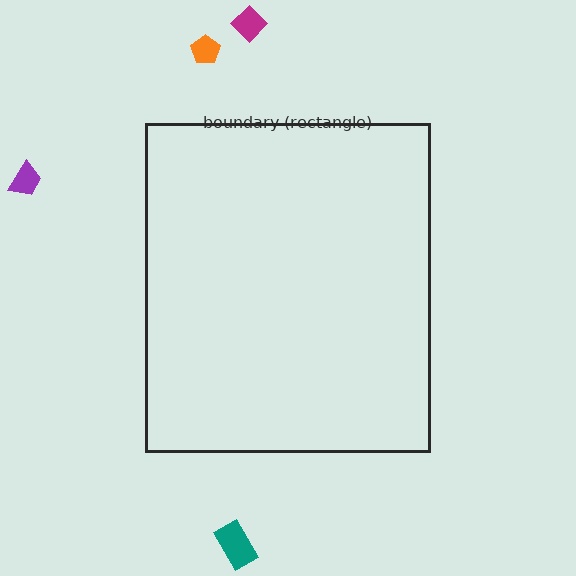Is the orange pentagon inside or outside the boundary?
Outside.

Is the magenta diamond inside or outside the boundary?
Outside.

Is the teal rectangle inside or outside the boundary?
Outside.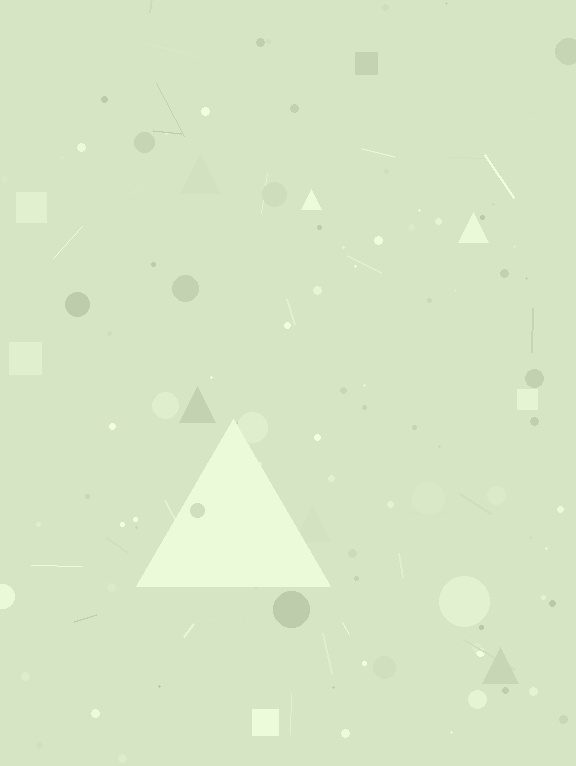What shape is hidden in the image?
A triangle is hidden in the image.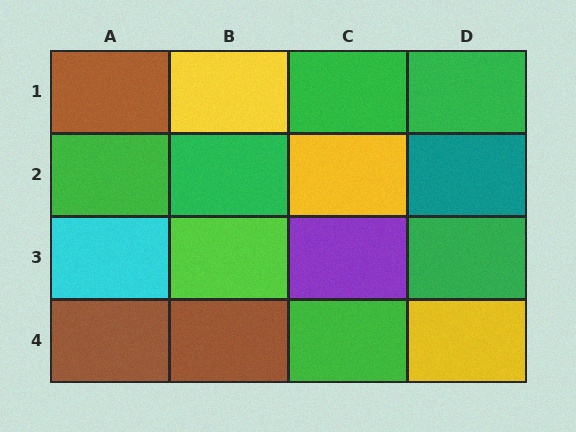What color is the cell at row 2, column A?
Green.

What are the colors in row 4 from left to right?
Brown, brown, green, yellow.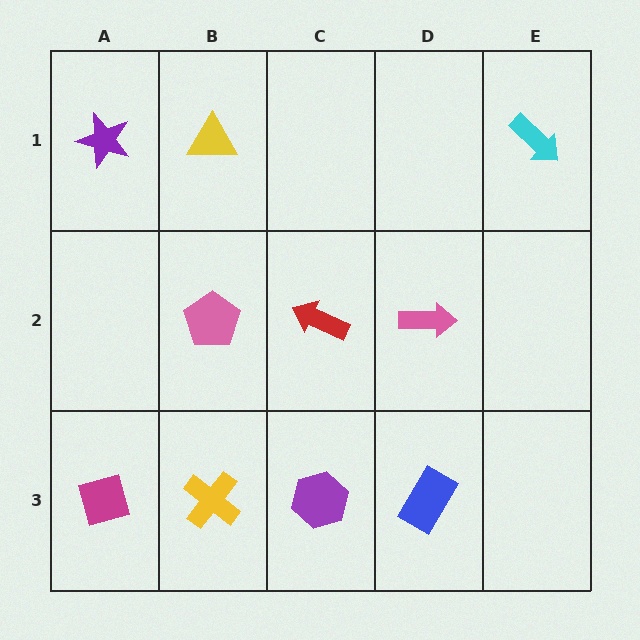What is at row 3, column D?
A blue rectangle.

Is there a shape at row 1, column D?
No, that cell is empty.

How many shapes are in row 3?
4 shapes.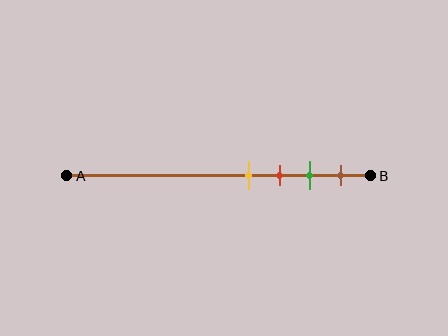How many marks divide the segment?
There are 4 marks dividing the segment.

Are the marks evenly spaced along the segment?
Yes, the marks are approximately evenly spaced.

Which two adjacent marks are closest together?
The yellow and red marks are the closest adjacent pair.